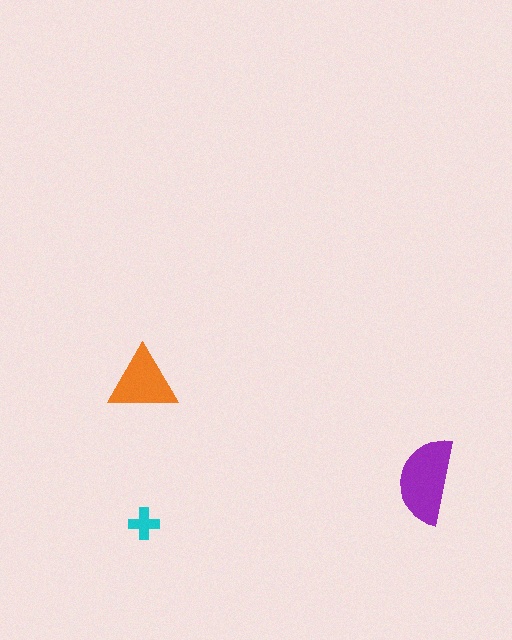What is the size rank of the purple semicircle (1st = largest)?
1st.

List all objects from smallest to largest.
The cyan cross, the orange triangle, the purple semicircle.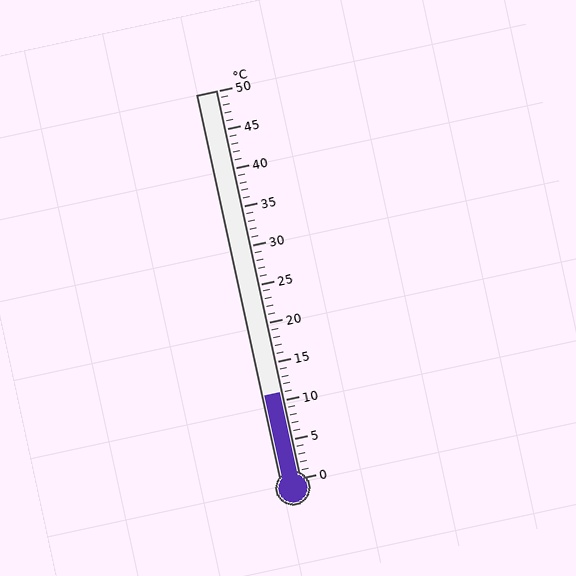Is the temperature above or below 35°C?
The temperature is below 35°C.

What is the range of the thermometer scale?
The thermometer scale ranges from 0°C to 50°C.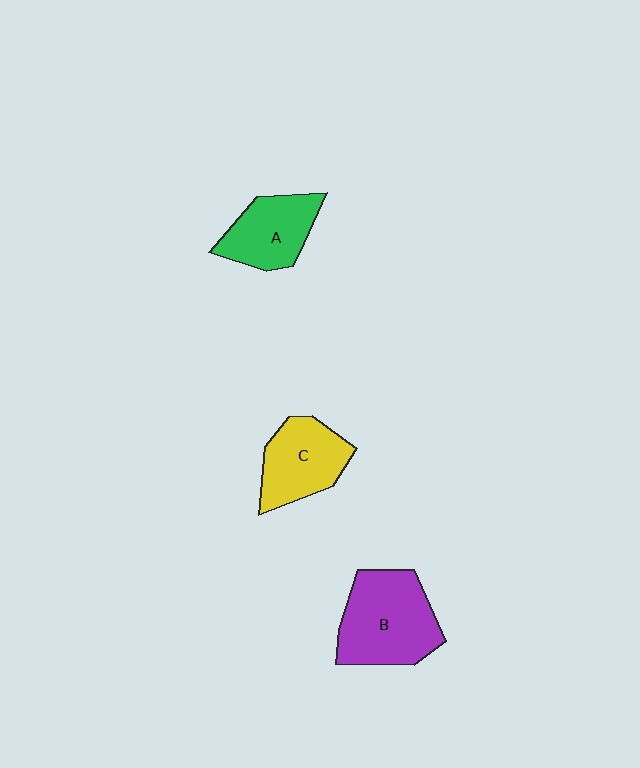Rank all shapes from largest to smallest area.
From largest to smallest: B (purple), C (yellow), A (green).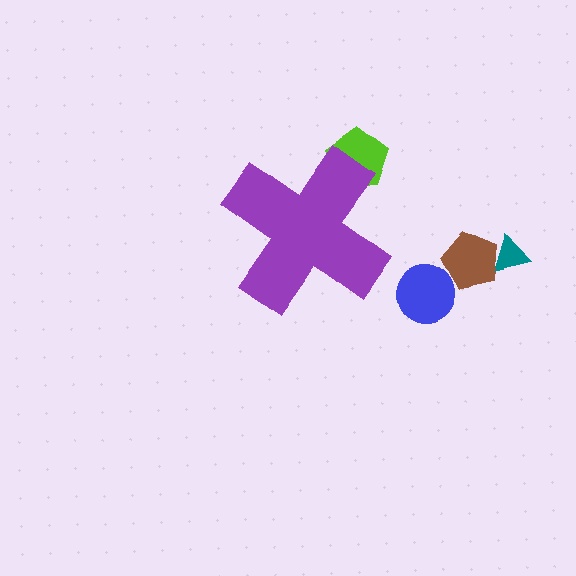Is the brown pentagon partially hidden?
No, the brown pentagon is fully visible.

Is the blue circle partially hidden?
No, the blue circle is fully visible.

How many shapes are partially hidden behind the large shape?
1 shape is partially hidden.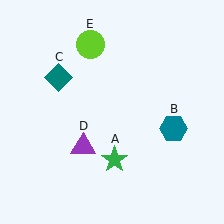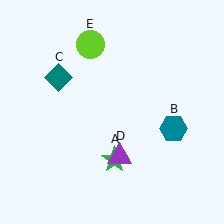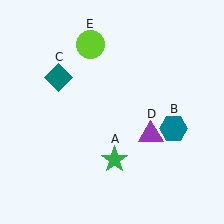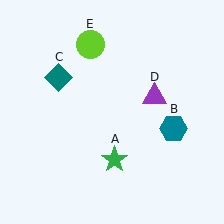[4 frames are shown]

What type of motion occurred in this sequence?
The purple triangle (object D) rotated counterclockwise around the center of the scene.